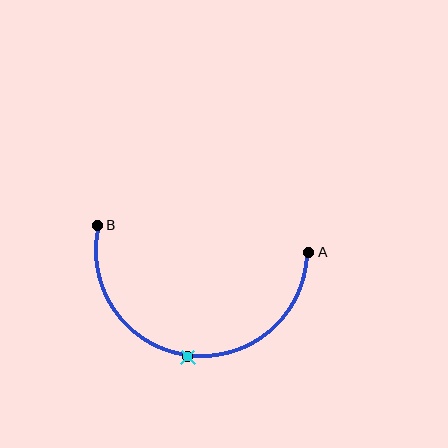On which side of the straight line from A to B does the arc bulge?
The arc bulges below the straight line connecting A and B.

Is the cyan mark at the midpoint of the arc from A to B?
Yes. The cyan mark lies on the arc at equal arc-length from both A and B — it is the arc midpoint.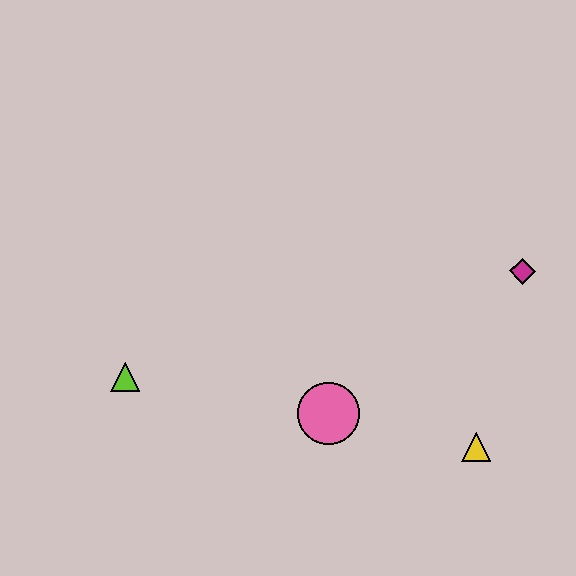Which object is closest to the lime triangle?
The pink circle is closest to the lime triangle.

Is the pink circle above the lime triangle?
No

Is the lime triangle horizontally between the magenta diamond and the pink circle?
No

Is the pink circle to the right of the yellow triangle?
No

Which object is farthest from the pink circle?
The magenta diamond is farthest from the pink circle.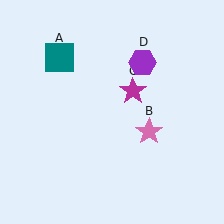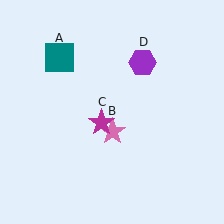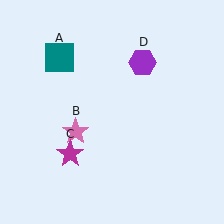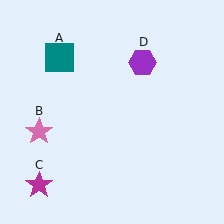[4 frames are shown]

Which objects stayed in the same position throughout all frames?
Teal square (object A) and purple hexagon (object D) remained stationary.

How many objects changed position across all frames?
2 objects changed position: pink star (object B), magenta star (object C).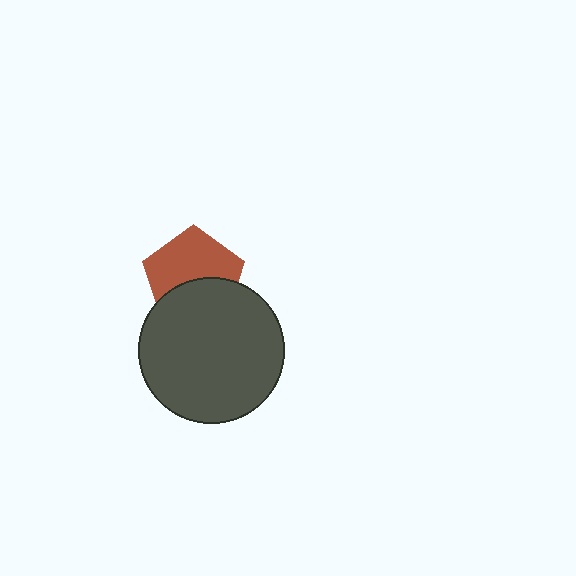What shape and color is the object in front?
The object in front is a dark gray circle.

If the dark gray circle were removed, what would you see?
You would see the complete brown pentagon.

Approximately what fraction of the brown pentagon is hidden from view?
Roughly 42% of the brown pentagon is hidden behind the dark gray circle.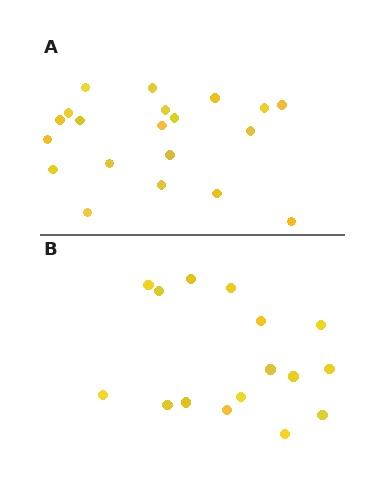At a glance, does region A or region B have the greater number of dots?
Region A (the top region) has more dots.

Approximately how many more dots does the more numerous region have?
Region A has about 4 more dots than region B.